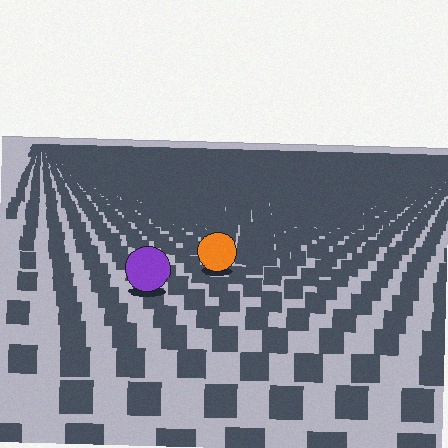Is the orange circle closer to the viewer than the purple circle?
No. The purple circle is closer — you can tell from the texture gradient: the ground texture is coarser near it.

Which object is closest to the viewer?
The purple circle is closest. The texture marks near it are larger and more spread out.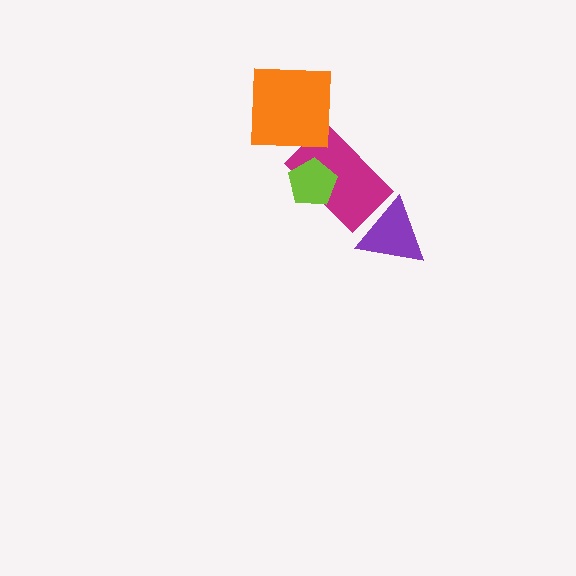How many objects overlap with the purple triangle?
1 object overlaps with the purple triangle.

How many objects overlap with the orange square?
0 objects overlap with the orange square.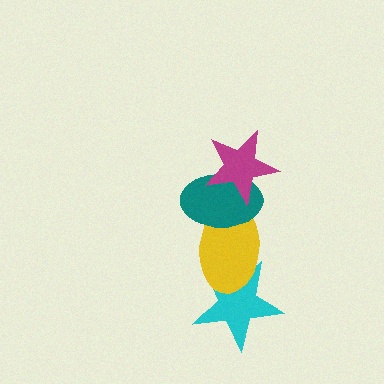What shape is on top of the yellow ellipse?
The teal ellipse is on top of the yellow ellipse.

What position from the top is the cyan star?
The cyan star is 4th from the top.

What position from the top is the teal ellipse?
The teal ellipse is 2nd from the top.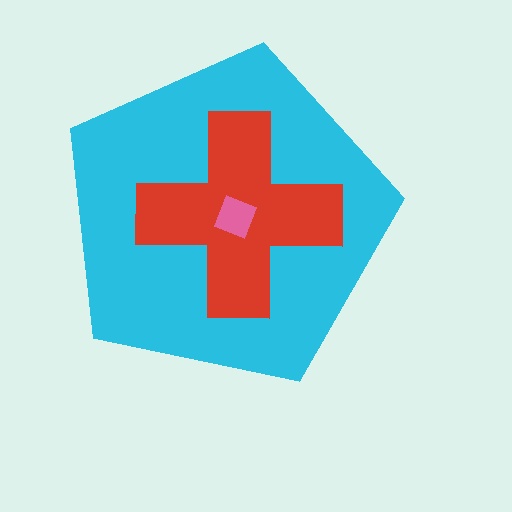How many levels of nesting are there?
3.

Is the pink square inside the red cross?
Yes.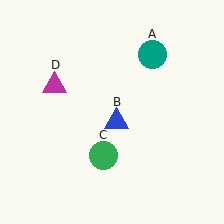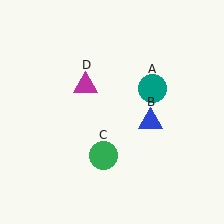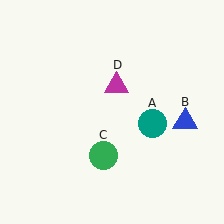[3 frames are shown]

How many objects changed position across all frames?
3 objects changed position: teal circle (object A), blue triangle (object B), magenta triangle (object D).